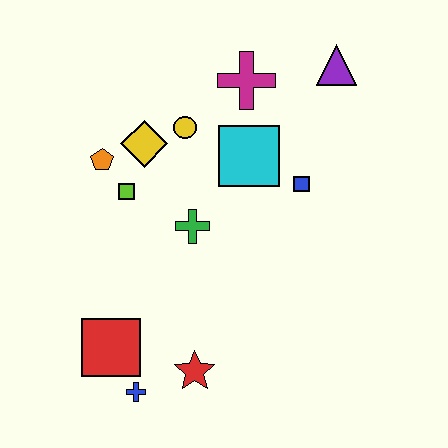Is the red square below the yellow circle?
Yes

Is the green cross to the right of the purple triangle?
No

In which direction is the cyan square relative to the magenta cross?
The cyan square is below the magenta cross.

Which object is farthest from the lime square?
The purple triangle is farthest from the lime square.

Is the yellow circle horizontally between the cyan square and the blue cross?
Yes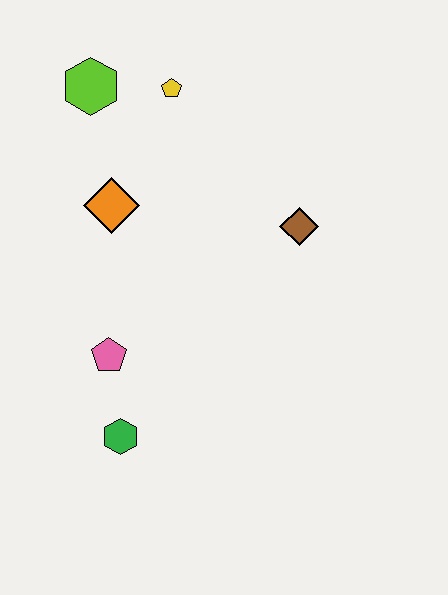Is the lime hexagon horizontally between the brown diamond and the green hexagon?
No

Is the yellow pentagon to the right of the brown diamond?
No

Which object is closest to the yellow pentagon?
The lime hexagon is closest to the yellow pentagon.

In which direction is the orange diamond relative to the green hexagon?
The orange diamond is above the green hexagon.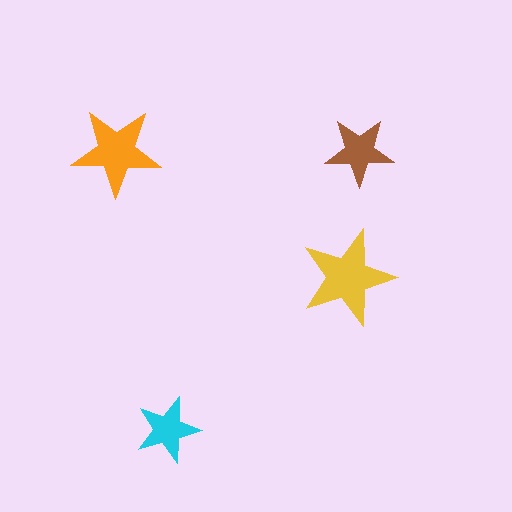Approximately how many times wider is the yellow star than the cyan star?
About 1.5 times wider.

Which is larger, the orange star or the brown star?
The orange one.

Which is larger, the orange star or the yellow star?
The yellow one.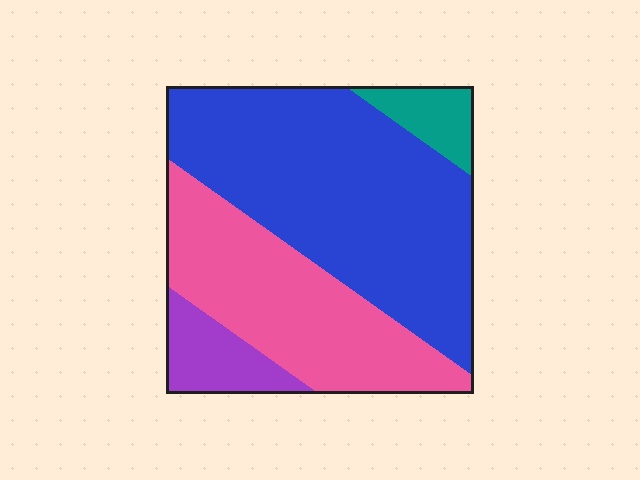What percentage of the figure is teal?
Teal covers roughly 5% of the figure.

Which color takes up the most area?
Blue, at roughly 50%.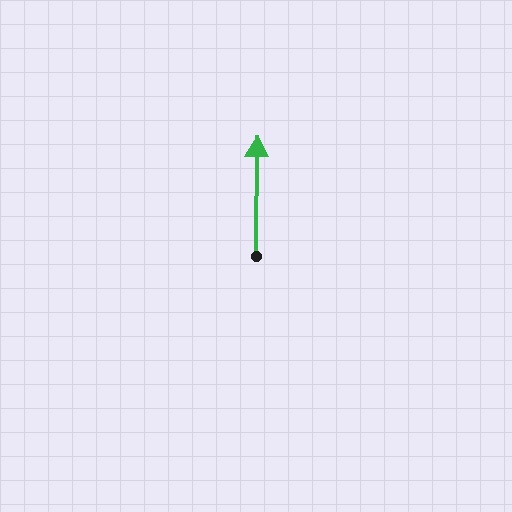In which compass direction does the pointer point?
North.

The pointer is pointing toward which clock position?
Roughly 12 o'clock.